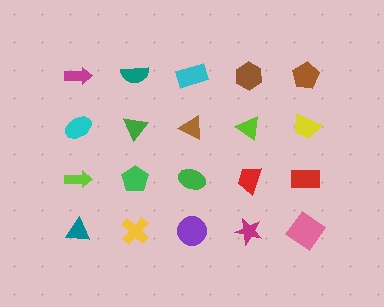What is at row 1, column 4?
A brown hexagon.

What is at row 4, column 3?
A purple circle.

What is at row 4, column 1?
A teal triangle.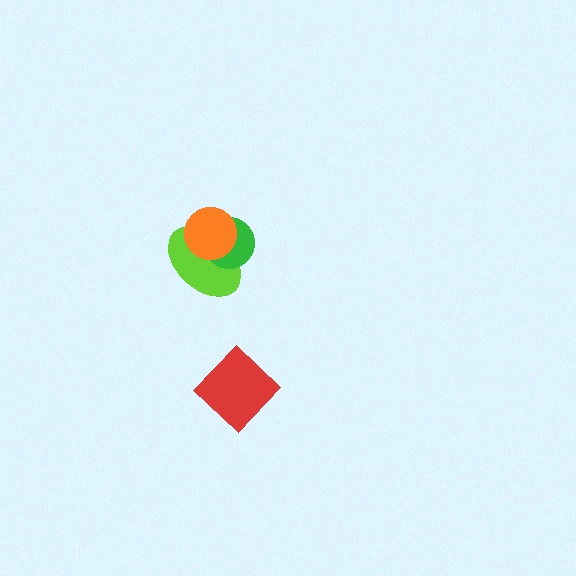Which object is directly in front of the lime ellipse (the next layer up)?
The green circle is directly in front of the lime ellipse.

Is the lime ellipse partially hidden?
Yes, it is partially covered by another shape.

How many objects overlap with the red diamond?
0 objects overlap with the red diamond.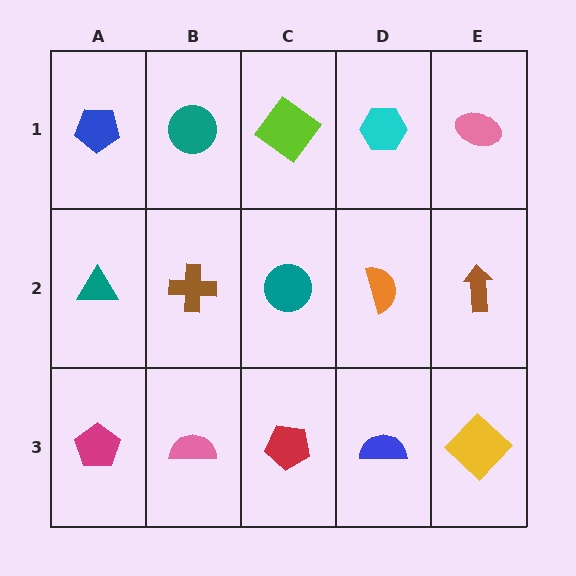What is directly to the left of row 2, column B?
A teal triangle.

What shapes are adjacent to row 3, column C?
A teal circle (row 2, column C), a pink semicircle (row 3, column B), a blue semicircle (row 3, column D).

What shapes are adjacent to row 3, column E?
A brown arrow (row 2, column E), a blue semicircle (row 3, column D).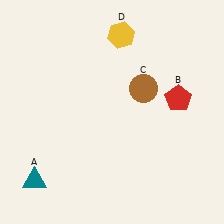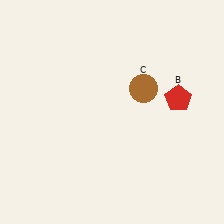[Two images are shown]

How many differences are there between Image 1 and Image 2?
There are 2 differences between the two images.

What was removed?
The teal triangle (A), the yellow hexagon (D) were removed in Image 2.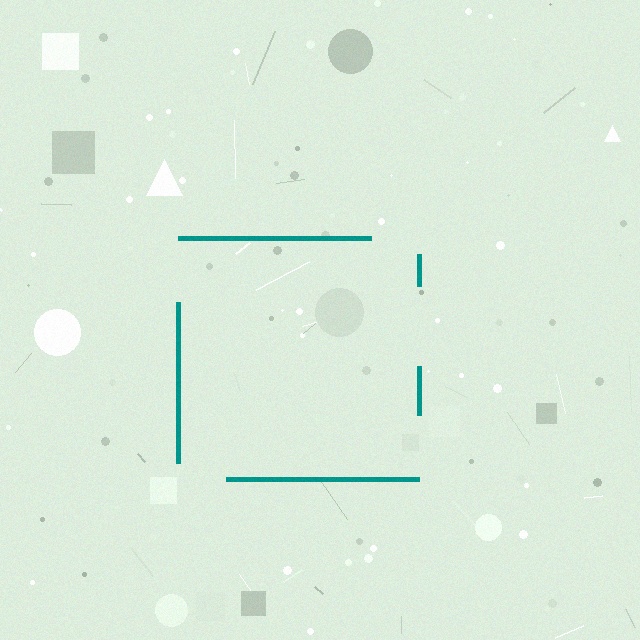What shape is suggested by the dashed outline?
The dashed outline suggests a square.